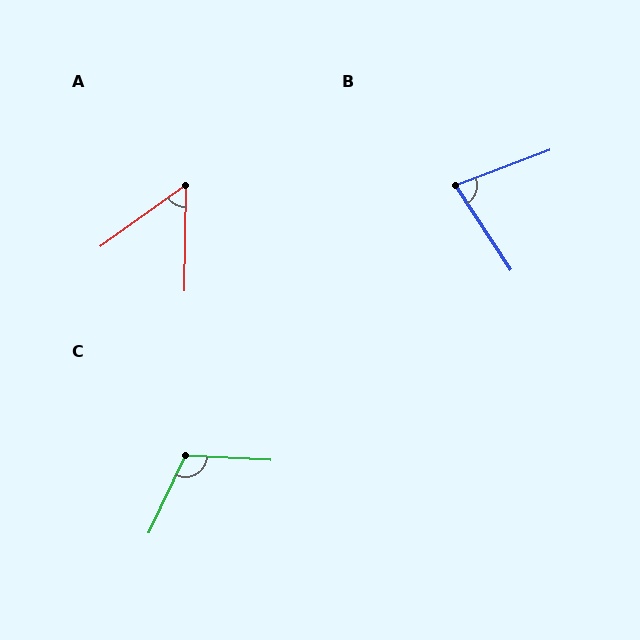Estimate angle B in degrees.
Approximately 77 degrees.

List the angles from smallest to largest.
A (54°), B (77°), C (112°).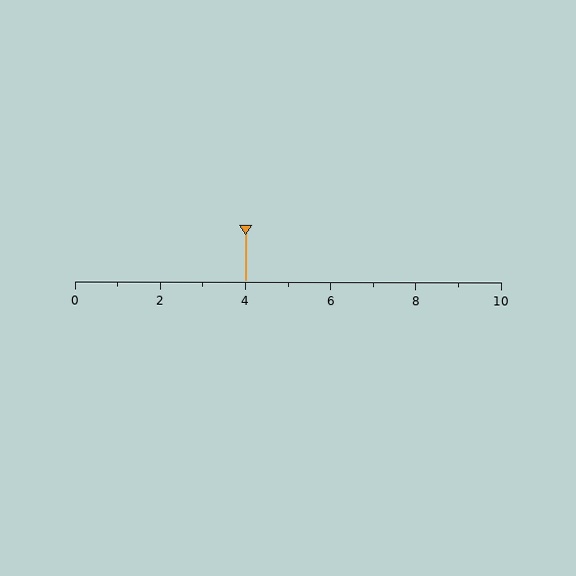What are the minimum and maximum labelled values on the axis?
The axis runs from 0 to 10.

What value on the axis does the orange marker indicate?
The marker indicates approximately 4.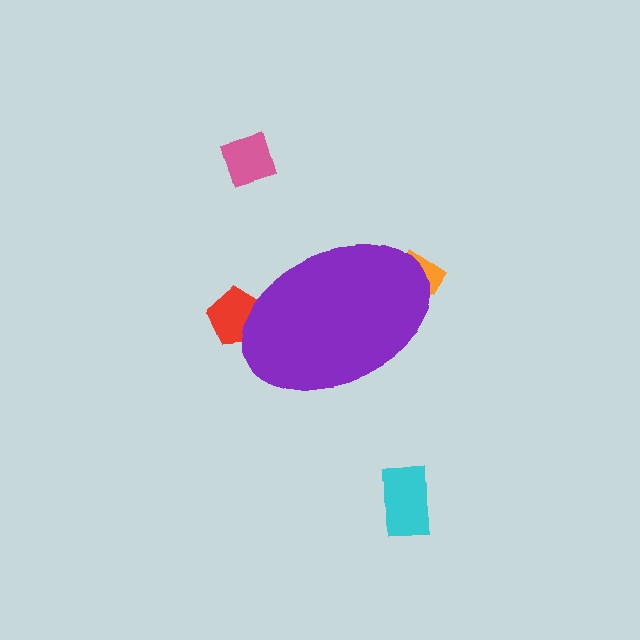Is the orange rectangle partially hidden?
Yes, the orange rectangle is partially hidden behind the purple ellipse.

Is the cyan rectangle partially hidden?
No, the cyan rectangle is fully visible.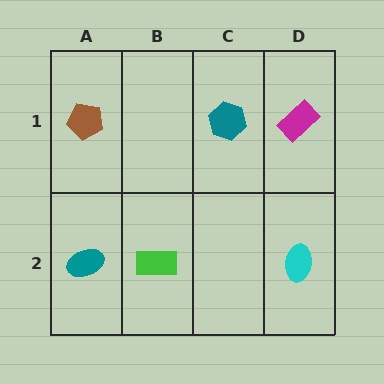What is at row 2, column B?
A green rectangle.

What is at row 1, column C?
A teal hexagon.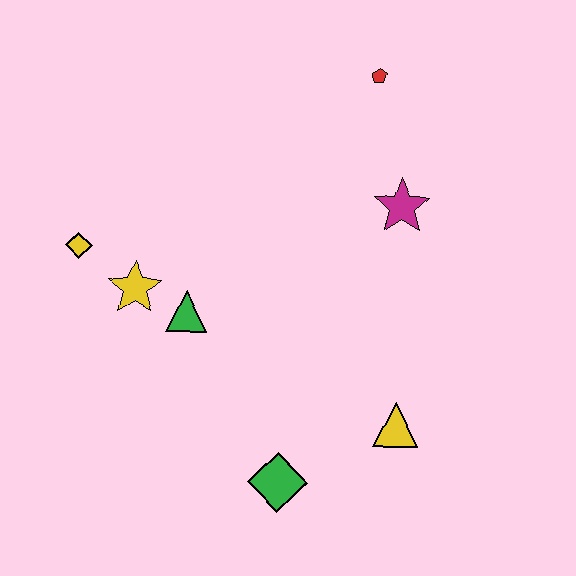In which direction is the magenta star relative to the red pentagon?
The magenta star is below the red pentagon.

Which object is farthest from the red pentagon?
The green diamond is farthest from the red pentagon.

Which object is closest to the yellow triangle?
The green diamond is closest to the yellow triangle.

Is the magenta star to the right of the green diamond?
Yes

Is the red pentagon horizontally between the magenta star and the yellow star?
Yes